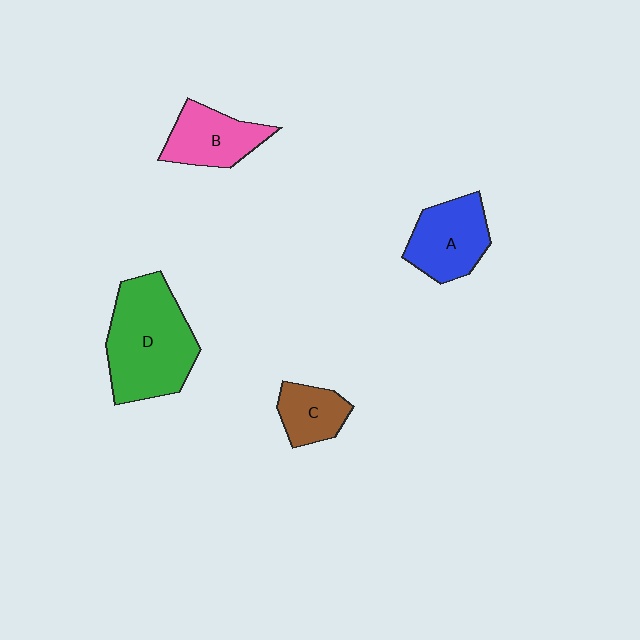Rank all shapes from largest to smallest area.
From largest to smallest: D (green), A (blue), B (pink), C (brown).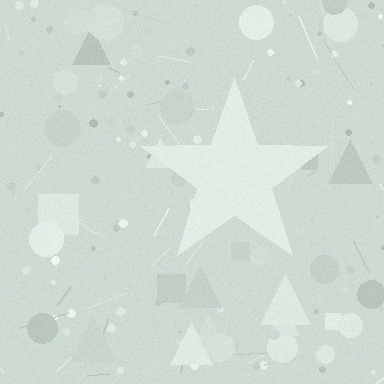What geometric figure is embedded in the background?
A star is embedded in the background.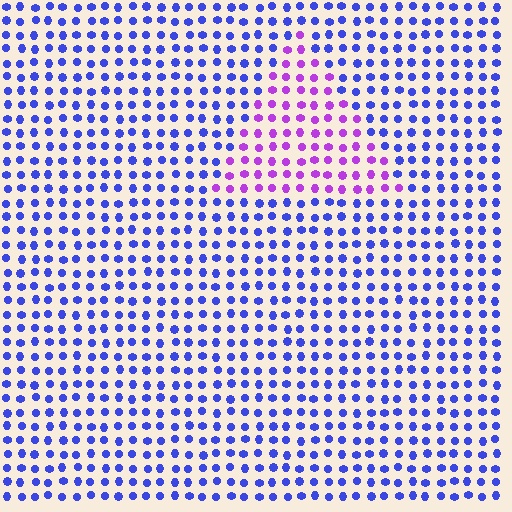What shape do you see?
I see a triangle.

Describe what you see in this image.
The image is filled with small blue elements in a uniform arrangement. A triangle-shaped region is visible where the elements are tinted to a slightly different hue, forming a subtle color boundary.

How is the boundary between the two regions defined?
The boundary is defined purely by a slight shift in hue (about 49 degrees). Spacing, size, and orientation are identical on both sides.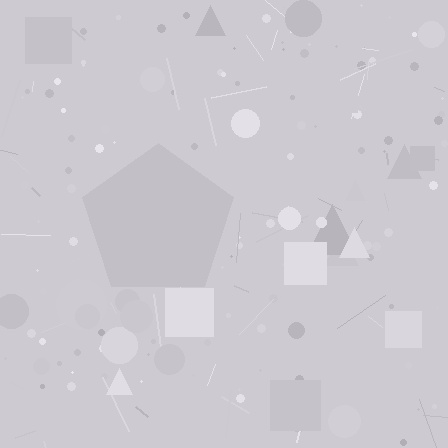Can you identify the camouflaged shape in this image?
The camouflaged shape is a pentagon.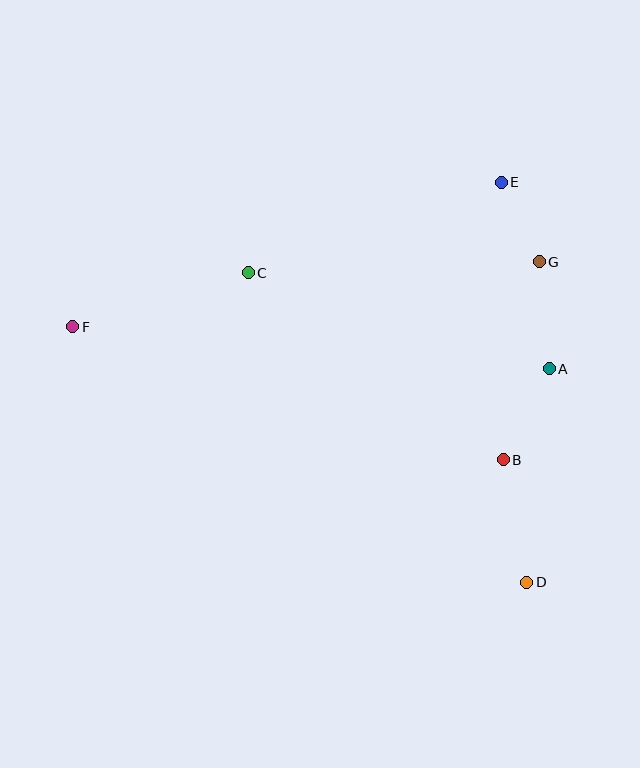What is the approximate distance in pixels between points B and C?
The distance between B and C is approximately 316 pixels.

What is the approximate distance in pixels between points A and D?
The distance between A and D is approximately 215 pixels.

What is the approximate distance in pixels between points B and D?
The distance between B and D is approximately 125 pixels.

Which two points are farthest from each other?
Points D and F are farthest from each other.